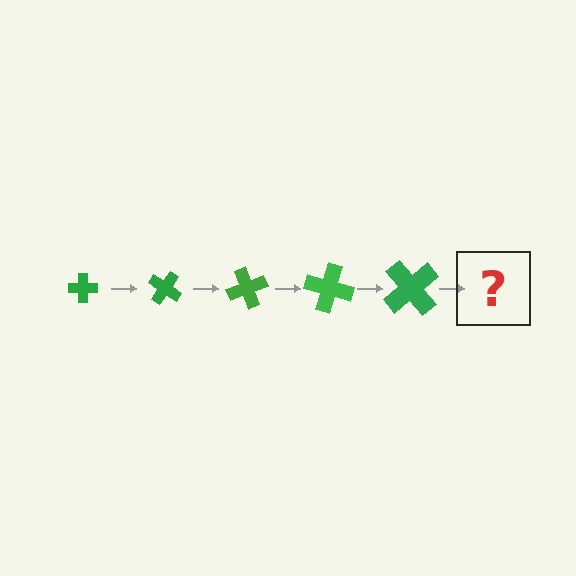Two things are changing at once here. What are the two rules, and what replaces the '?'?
The two rules are that the cross grows larger each step and it rotates 35 degrees each step. The '?' should be a cross, larger than the previous one and rotated 175 degrees from the start.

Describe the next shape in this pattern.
It should be a cross, larger than the previous one and rotated 175 degrees from the start.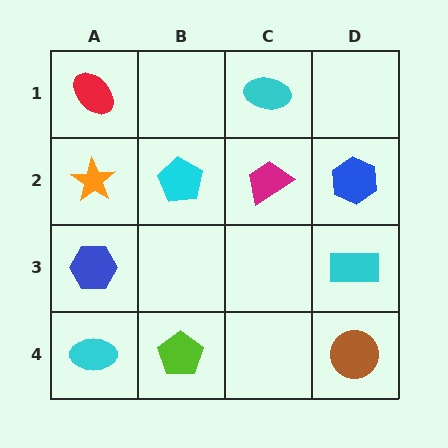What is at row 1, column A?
A red ellipse.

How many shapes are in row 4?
3 shapes.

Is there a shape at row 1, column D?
No, that cell is empty.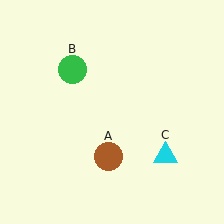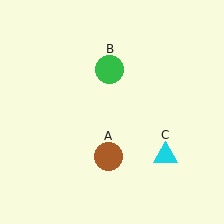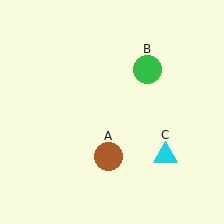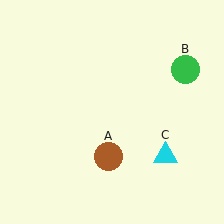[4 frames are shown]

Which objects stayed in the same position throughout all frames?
Brown circle (object A) and cyan triangle (object C) remained stationary.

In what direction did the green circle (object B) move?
The green circle (object B) moved right.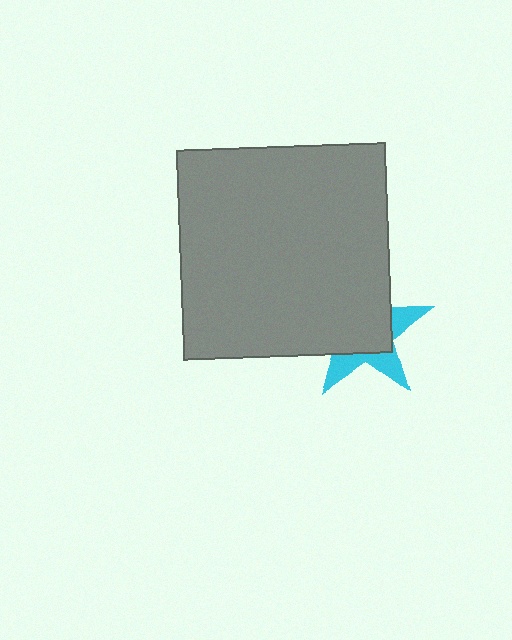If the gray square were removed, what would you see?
You would see the complete cyan star.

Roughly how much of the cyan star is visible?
A small part of it is visible (roughly 36%).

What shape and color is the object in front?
The object in front is a gray square.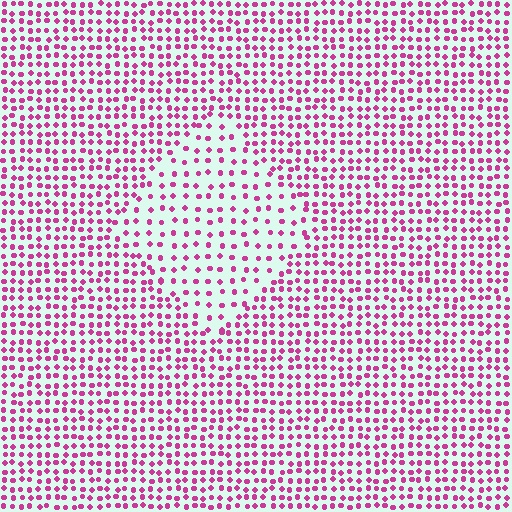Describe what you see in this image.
The image contains small magenta elements arranged at two different densities. A diamond-shaped region is visible where the elements are less densely packed than the surrounding area.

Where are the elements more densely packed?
The elements are more densely packed outside the diamond boundary.